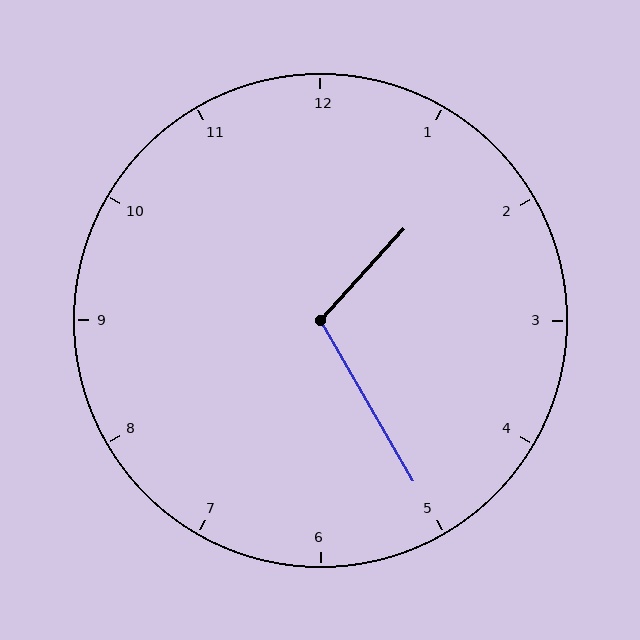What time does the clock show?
1:25.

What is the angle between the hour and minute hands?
Approximately 108 degrees.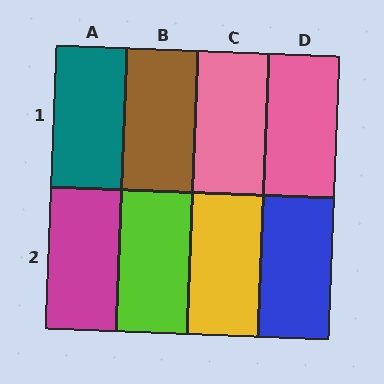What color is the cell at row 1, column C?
Pink.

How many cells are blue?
1 cell is blue.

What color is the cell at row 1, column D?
Pink.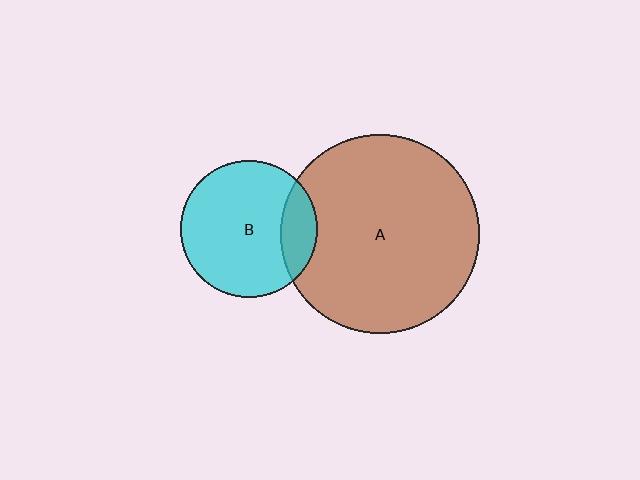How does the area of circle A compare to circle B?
Approximately 2.1 times.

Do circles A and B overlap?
Yes.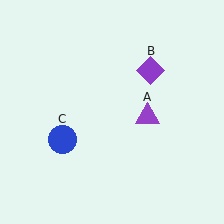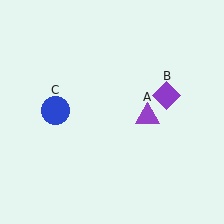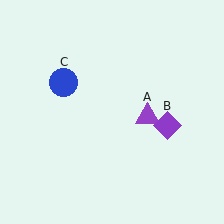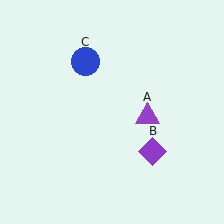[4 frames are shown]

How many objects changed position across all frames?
2 objects changed position: purple diamond (object B), blue circle (object C).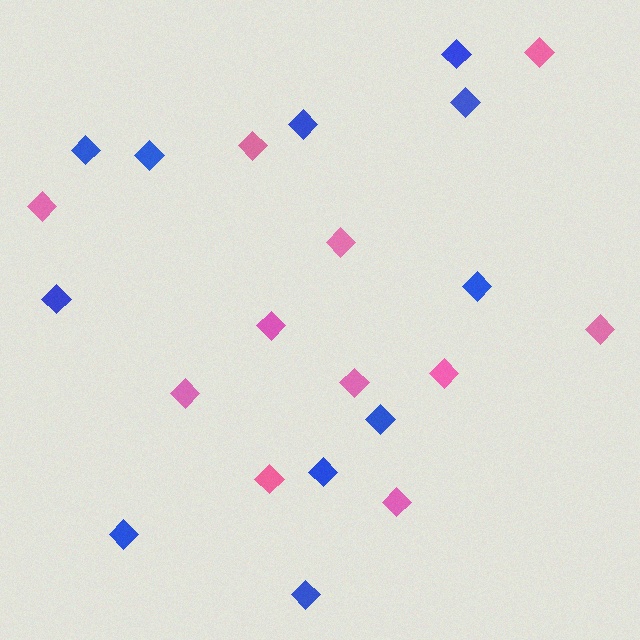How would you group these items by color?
There are 2 groups: one group of pink diamonds (11) and one group of blue diamonds (11).